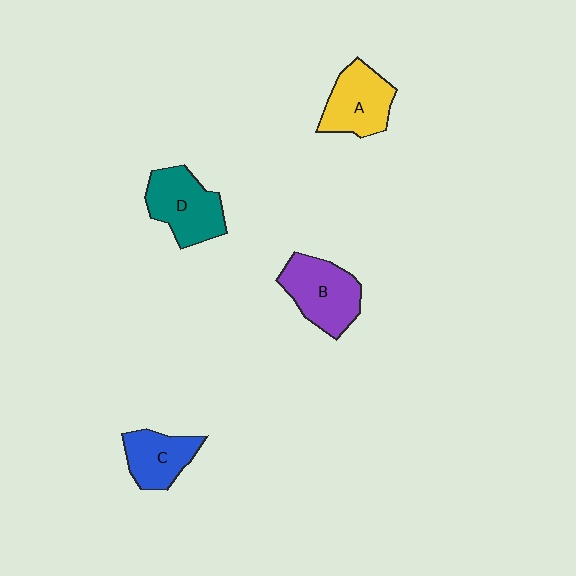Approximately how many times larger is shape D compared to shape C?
Approximately 1.3 times.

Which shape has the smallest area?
Shape C (blue).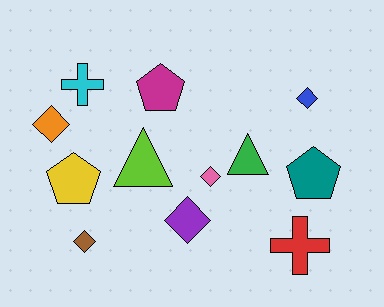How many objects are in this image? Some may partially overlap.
There are 12 objects.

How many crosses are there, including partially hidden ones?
There are 2 crosses.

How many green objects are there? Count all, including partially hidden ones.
There is 1 green object.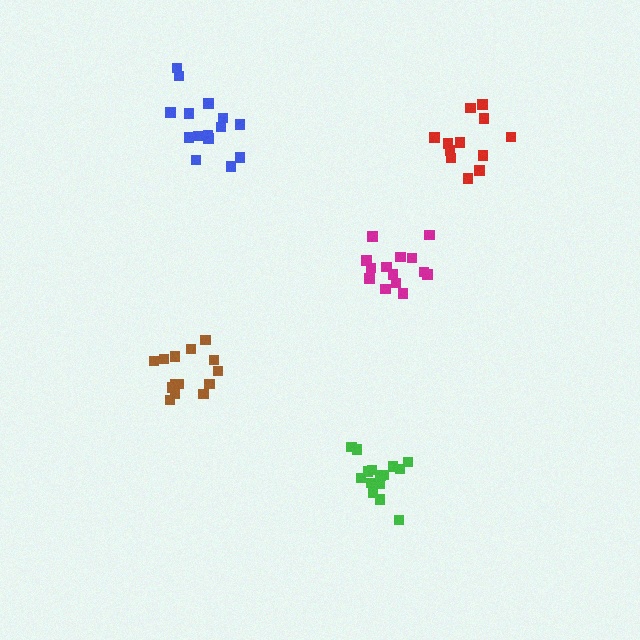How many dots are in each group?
Group 1: 14 dots, Group 2: 15 dots, Group 3: 14 dots, Group 4: 15 dots, Group 5: 12 dots (70 total).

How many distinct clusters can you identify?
There are 5 distinct clusters.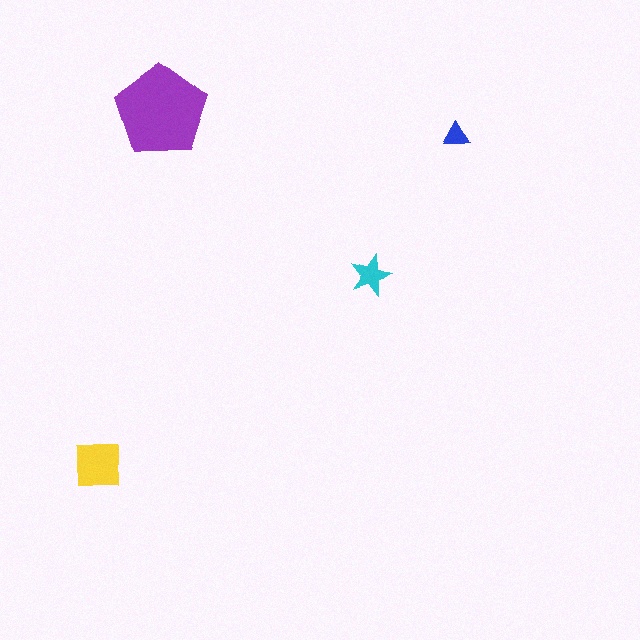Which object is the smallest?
The blue triangle.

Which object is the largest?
The purple pentagon.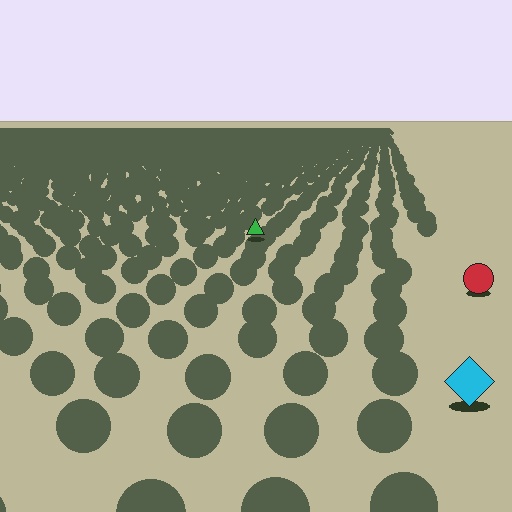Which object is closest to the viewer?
The cyan diamond is closest. The texture marks near it are larger and more spread out.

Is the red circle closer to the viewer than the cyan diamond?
No. The cyan diamond is closer — you can tell from the texture gradient: the ground texture is coarser near it.